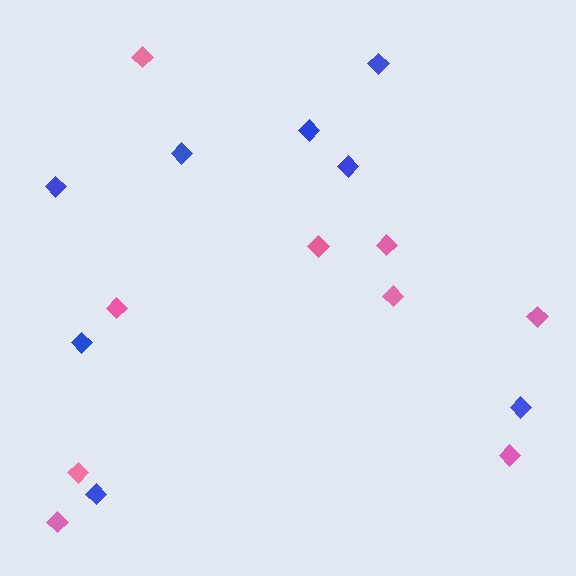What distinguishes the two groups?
There are 2 groups: one group of blue diamonds (8) and one group of pink diamonds (9).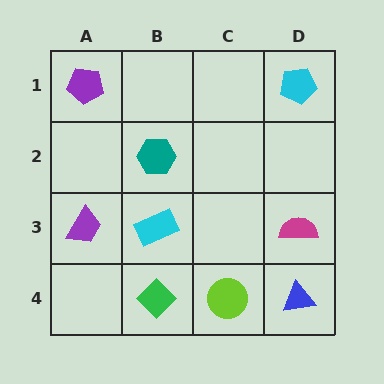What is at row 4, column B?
A green diamond.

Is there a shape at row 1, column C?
No, that cell is empty.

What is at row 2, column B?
A teal hexagon.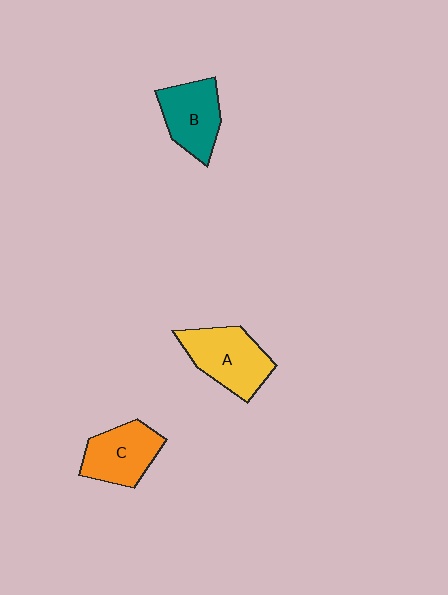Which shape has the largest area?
Shape A (yellow).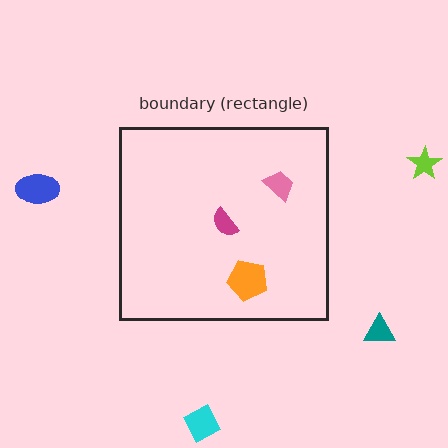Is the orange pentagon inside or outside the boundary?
Inside.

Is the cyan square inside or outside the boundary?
Outside.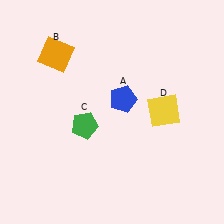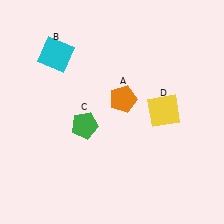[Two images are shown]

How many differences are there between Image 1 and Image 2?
There are 2 differences between the two images.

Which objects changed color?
A changed from blue to orange. B changed from orange to cyan.